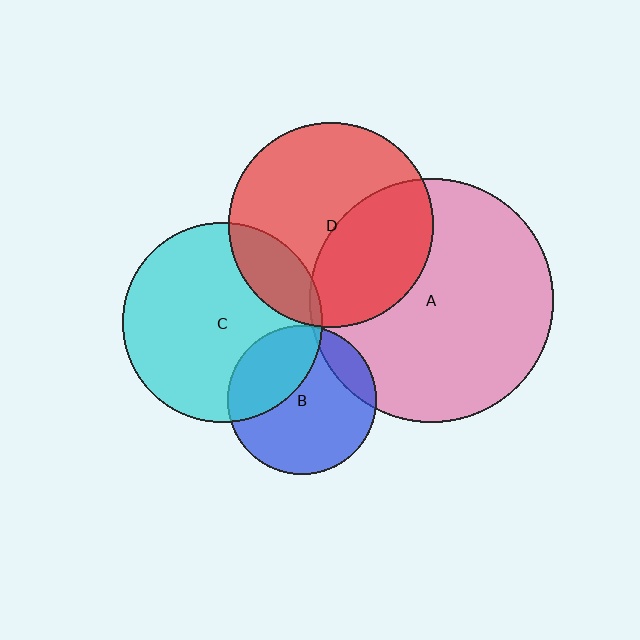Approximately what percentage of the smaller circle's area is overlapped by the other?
Approximately 15%.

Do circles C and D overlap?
Yes.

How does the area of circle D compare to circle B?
Approximately 1.9 times.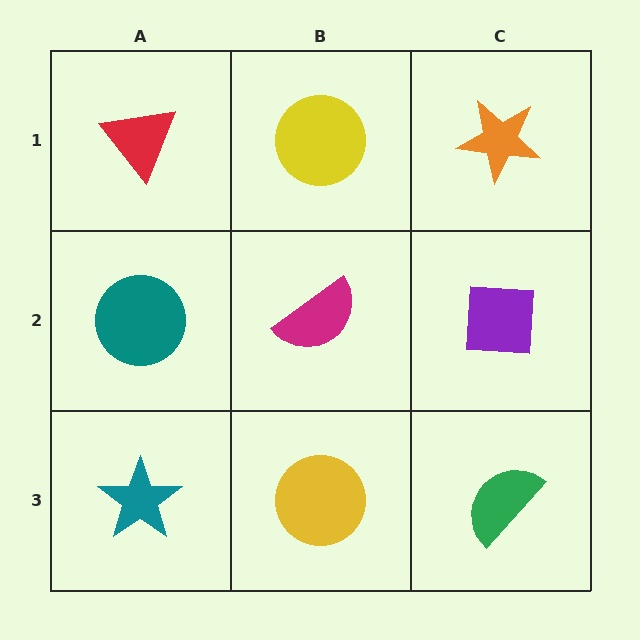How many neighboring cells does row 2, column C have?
3.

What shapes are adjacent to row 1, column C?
A purple square (row 2, column C), a yellow circle (row 1, column B).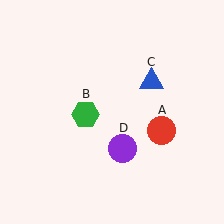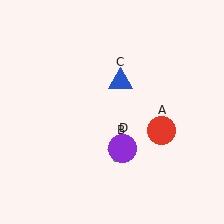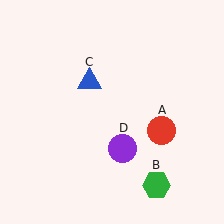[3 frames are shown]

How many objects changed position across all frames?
2 objects changed position: green hexagon (object B), blue triangle (object C).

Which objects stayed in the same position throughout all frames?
Red circle (object A) and purple circle (object D) remained stationary.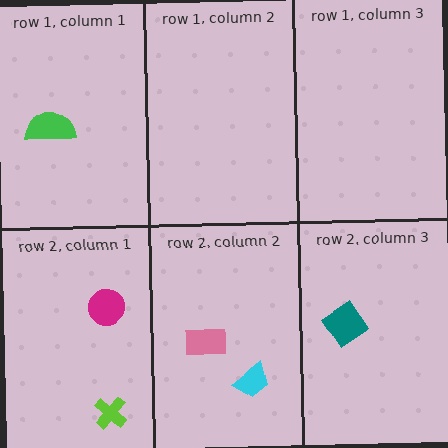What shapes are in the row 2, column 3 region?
The teal diamond.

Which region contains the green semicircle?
The row 1, column 1 region.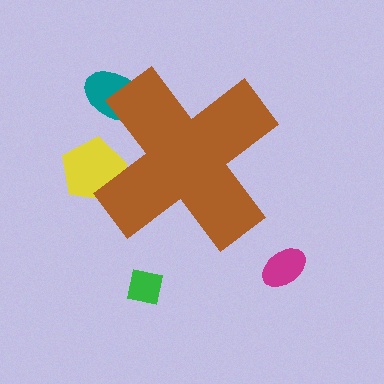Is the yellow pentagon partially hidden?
Yes, the yellow pentagon is partially hidden behind the brown cross.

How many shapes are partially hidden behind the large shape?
2 shapes are partially hidden.